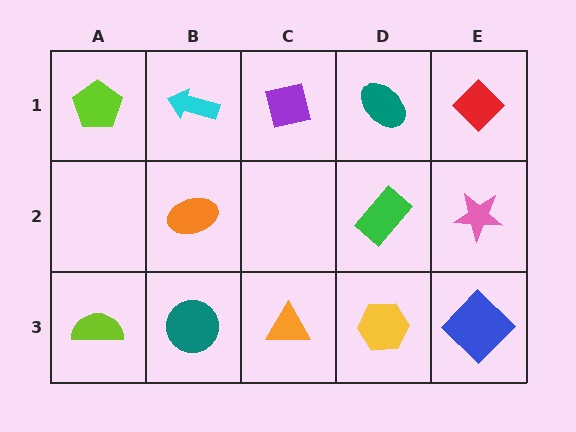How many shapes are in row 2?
3 shapes.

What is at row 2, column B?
An orange ellipse.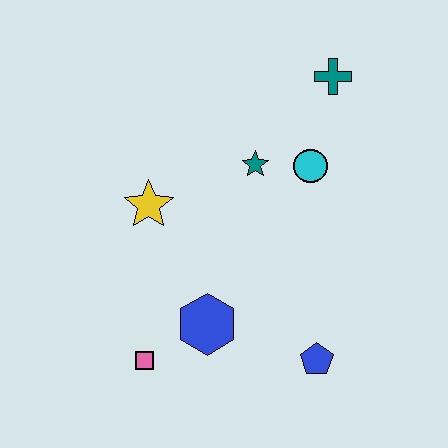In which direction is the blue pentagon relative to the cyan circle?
The blue pentagon is below the cyan circle.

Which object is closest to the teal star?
The cyan circle is closest to the teal star.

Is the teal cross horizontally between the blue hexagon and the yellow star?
No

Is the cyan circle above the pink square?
Yes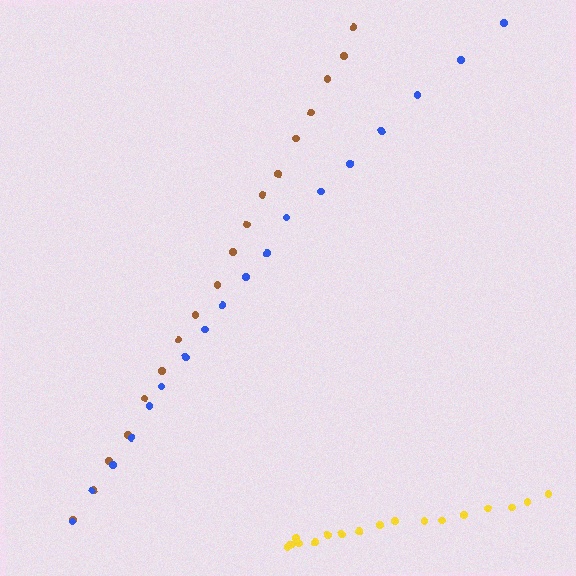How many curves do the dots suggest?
There are 3 distinct paths.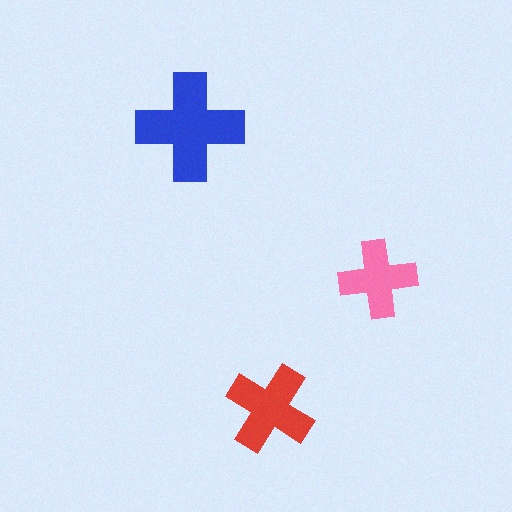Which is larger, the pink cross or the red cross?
The red one.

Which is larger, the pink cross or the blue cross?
The blue one.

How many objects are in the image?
There are 3 objects in the image.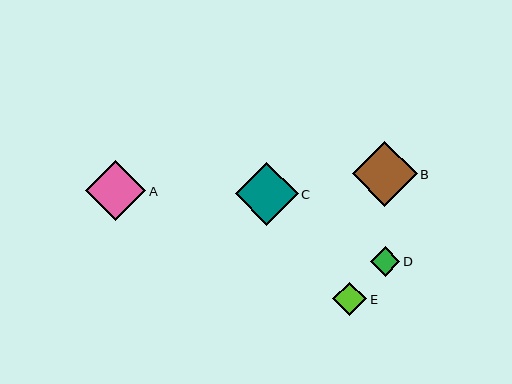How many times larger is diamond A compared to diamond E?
Diamond A is approximately 1.8 times the size of diamond E.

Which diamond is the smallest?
Diamond D is the smallest with a size of approximately 29 pixels.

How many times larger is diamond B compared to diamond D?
Diamond B is approximately 2.2 times the size of diamond D.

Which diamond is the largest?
Diamond B is the largest with a size of approximately 65 pixels.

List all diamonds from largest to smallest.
From largest to smallest: B, C, A, E, D.